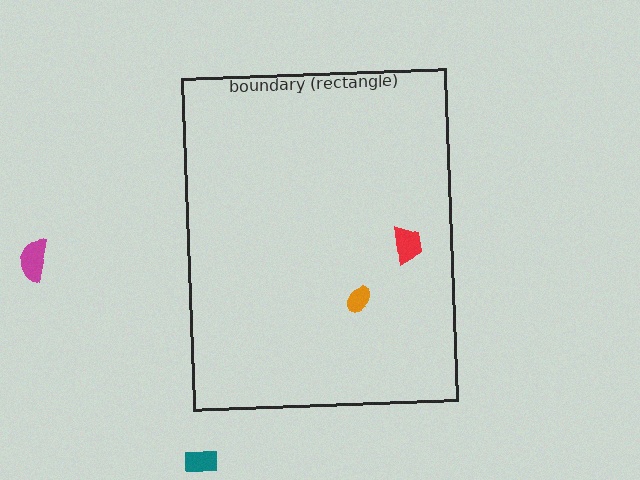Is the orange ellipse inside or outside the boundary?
Inside.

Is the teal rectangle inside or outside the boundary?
Outside.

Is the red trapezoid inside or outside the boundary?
Inside.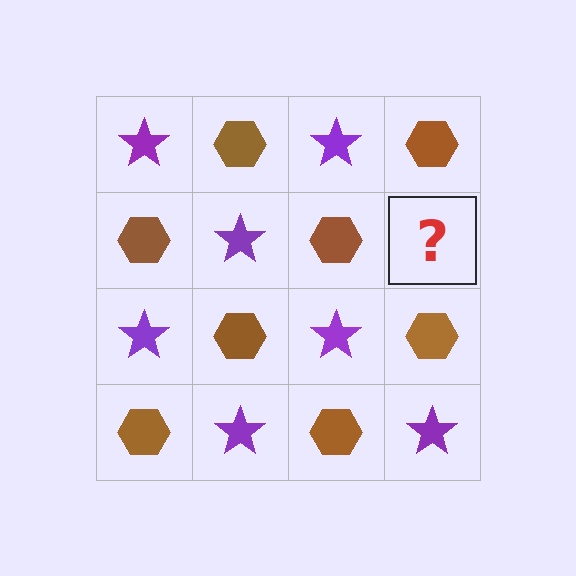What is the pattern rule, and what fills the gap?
The rule is that it alternates purple star and brown hexagon in a checkerboard pattern. The gap should be filled with a purple star.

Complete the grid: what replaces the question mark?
The question mark should be replaced with a purple star.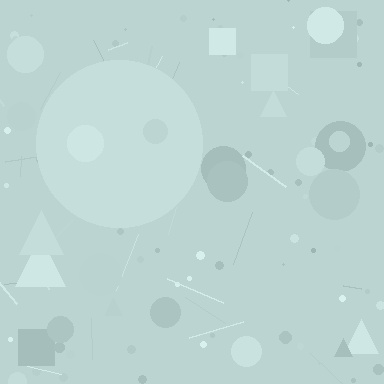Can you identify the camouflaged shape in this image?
The camouflaged shape is a circle.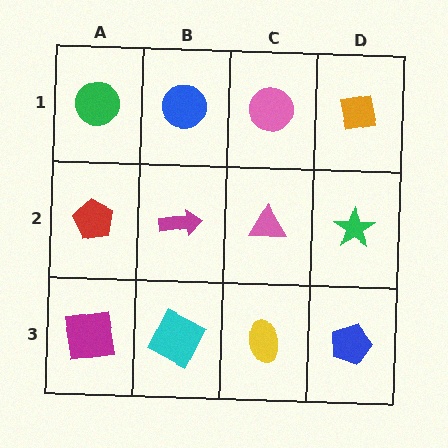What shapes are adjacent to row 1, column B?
A magenta arrow (row 2, column B), a green circle (row 1, column A), a pink circle (row 1, column C).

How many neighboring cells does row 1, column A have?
2.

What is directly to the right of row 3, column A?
A cyan square.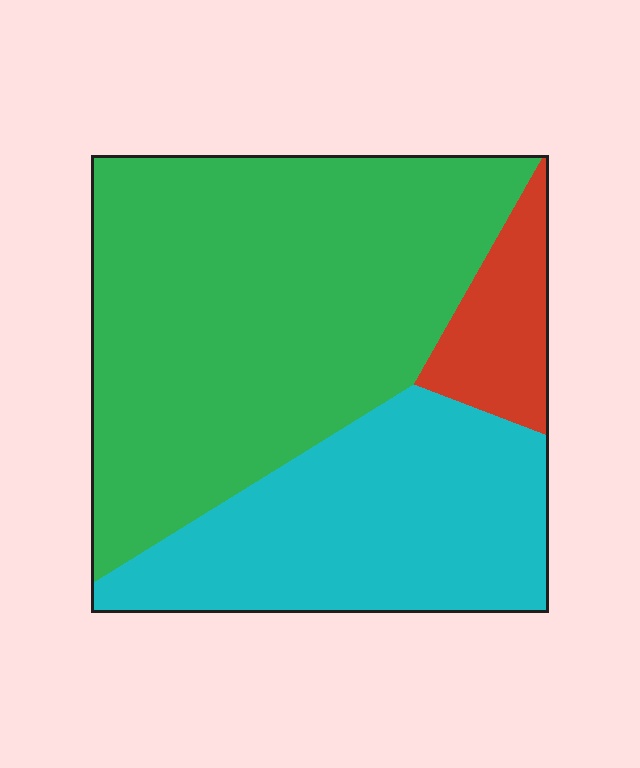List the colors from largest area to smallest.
From largest to smallest: green, cyan, red.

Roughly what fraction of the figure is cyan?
Cyan covers 33% of the figure.